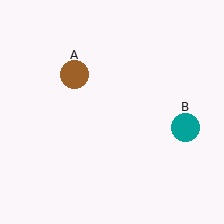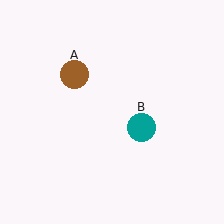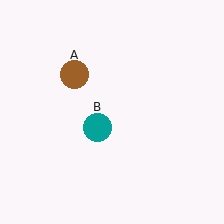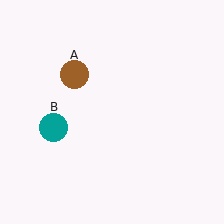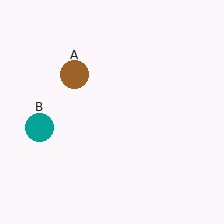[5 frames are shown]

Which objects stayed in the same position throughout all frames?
Brown circle (object A) remained stationary.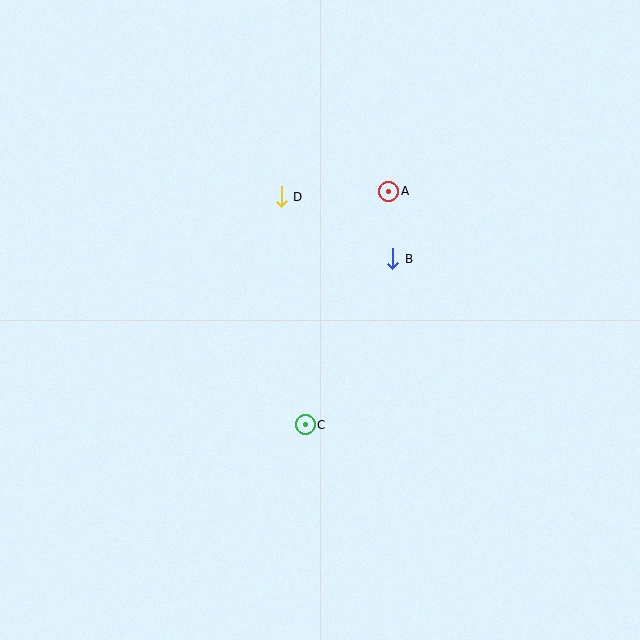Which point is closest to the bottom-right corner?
Point C is closest to the bottom-right corner.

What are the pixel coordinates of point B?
Point B is at (393, 259).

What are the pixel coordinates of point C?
Point C is at (305, 425).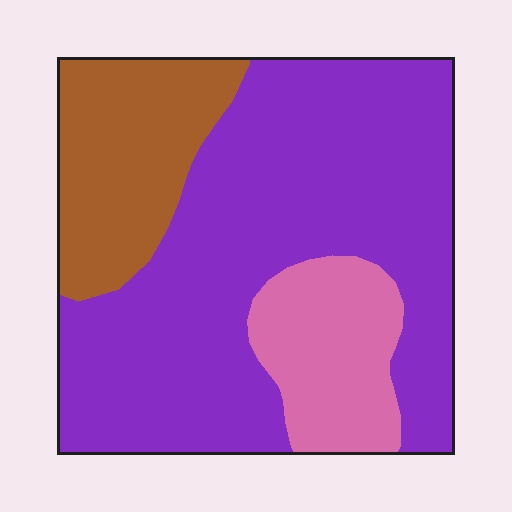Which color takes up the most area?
Purple, at roughly 65%.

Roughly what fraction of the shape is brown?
Brown takes up about one fifth (1/5) of the shape.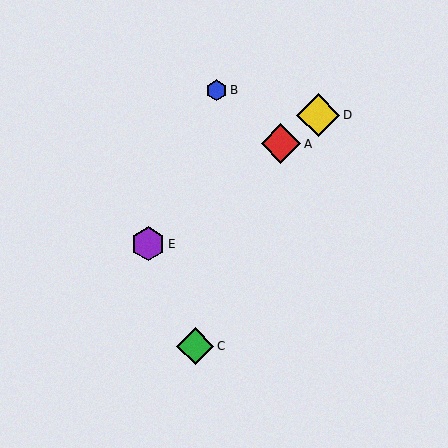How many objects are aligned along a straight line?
3 objects (A, D, E) are aligned along a straight line.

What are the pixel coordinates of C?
Object C is at (195, 346).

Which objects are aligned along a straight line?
Objects A, D, E are aligned along a straight line.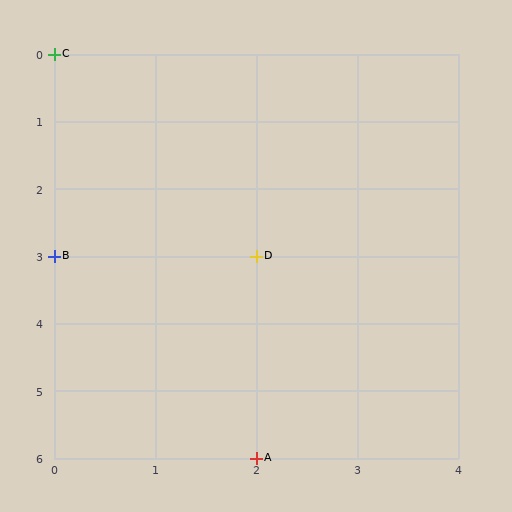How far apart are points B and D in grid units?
Points B and D are 2 columns apart.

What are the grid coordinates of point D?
Point D is at grid coordinates (2, 3).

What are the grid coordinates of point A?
Point A is at grid coordinates (2, 6).